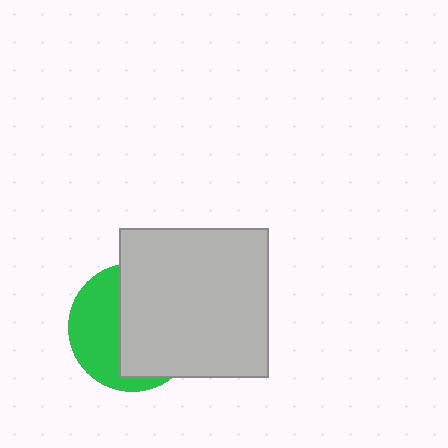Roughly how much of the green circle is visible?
A small part of it is visible (roughly 42%).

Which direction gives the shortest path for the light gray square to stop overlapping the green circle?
Moving right gives the shortest separation.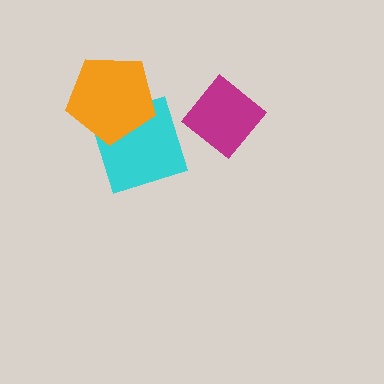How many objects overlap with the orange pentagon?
1 object overlaps with the orange pentagon.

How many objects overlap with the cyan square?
1 object overlaps with the cyan square.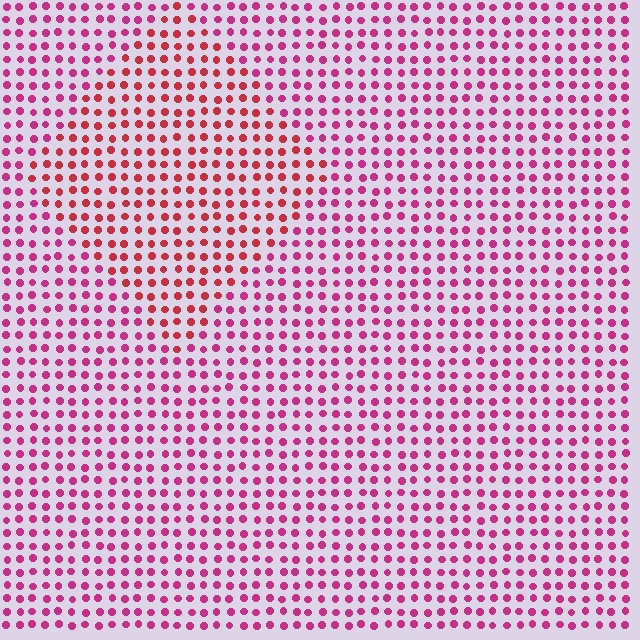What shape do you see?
I see a diamond.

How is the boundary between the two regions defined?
The boundary is defined purely by a slight shift in hue (about 27 degrees). Spacing, size, and orientation are identical on both sides.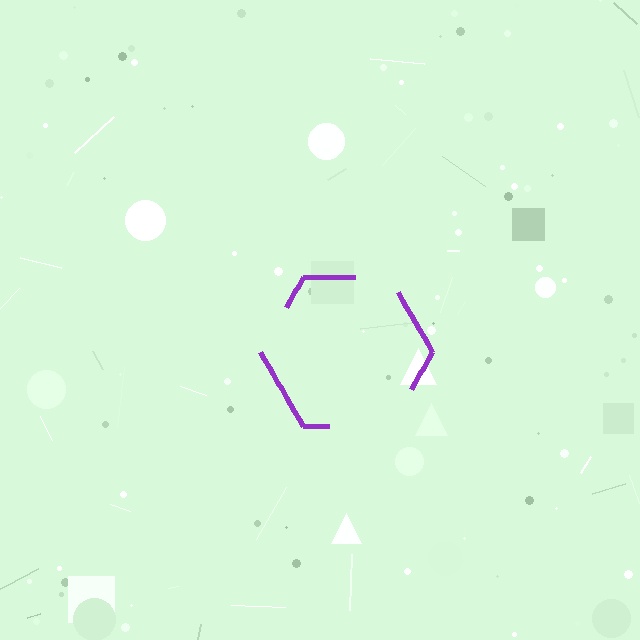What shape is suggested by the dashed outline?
The dashed outline suggests a hexagon.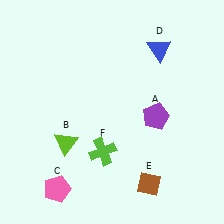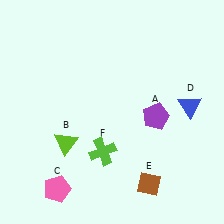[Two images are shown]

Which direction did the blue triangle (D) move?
The blue triangle (D) moved down.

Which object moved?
The blue triangle (D) moved down.